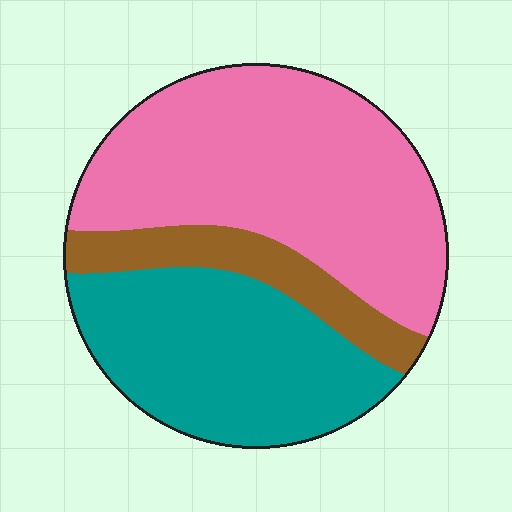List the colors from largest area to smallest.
From largest to smallest: pink, teal, brown.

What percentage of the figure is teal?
Teal covers about 35% of the figure.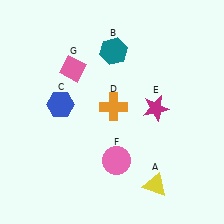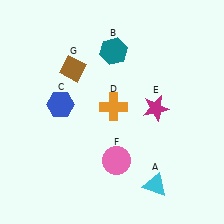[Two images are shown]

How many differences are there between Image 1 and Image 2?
There are 2 differences between the two images.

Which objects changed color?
A changed from yellow to cyan. G changed from pink to brown.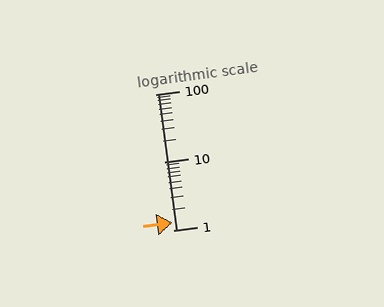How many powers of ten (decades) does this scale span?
The scale spans 2 decades, from 1 to 100.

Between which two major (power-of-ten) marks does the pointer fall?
The pointer is between 1 and 10.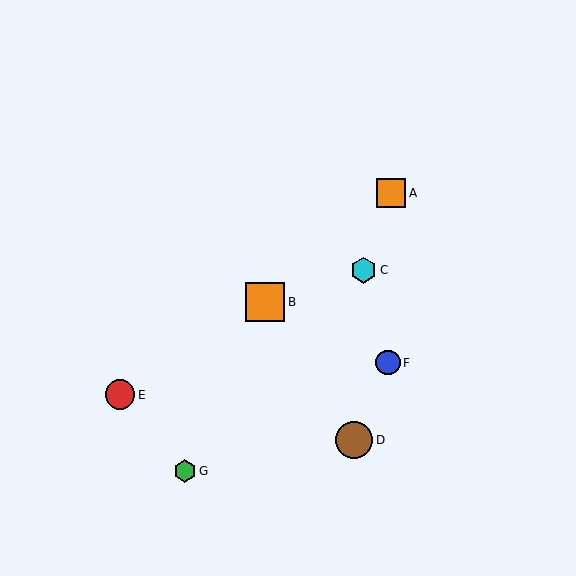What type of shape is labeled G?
Shape G is a green hexagon.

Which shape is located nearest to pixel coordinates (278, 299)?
The orange square (labeled B) at (265, 302) is nearest to that location.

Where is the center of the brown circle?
The center of the brown circle is at (354, 440).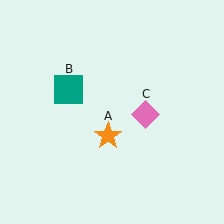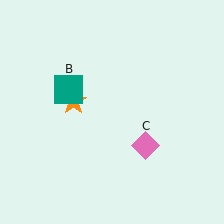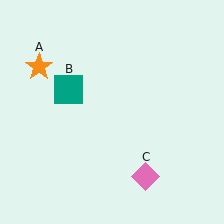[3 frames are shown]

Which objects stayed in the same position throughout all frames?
Teal square (object B) remained stationary.